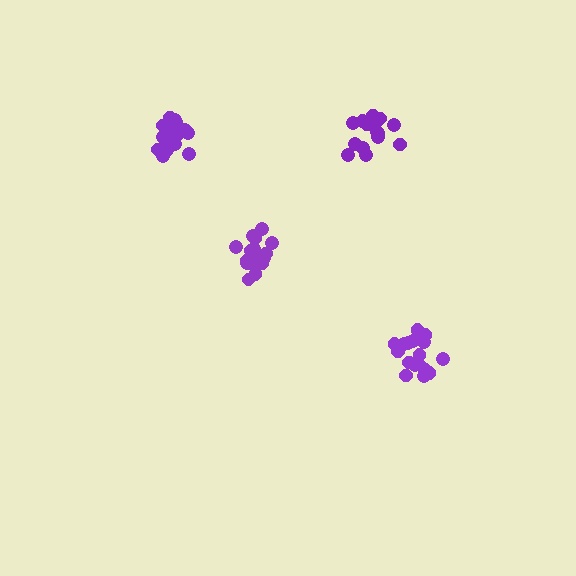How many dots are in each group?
Group 1: 16 dots, Group 2: 19 dots, Group 3: 16 dots, Group 4: 18 dots (69 total).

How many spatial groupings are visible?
There are 4 spatial groupings.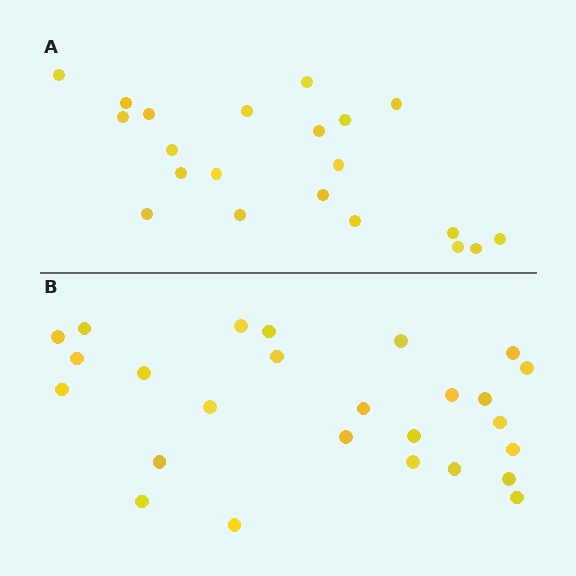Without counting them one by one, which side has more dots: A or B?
Region B (the bottom region) has more dots.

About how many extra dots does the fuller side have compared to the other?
Region B has about 5 more dots than region A.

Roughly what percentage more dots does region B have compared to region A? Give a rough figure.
About 25% more.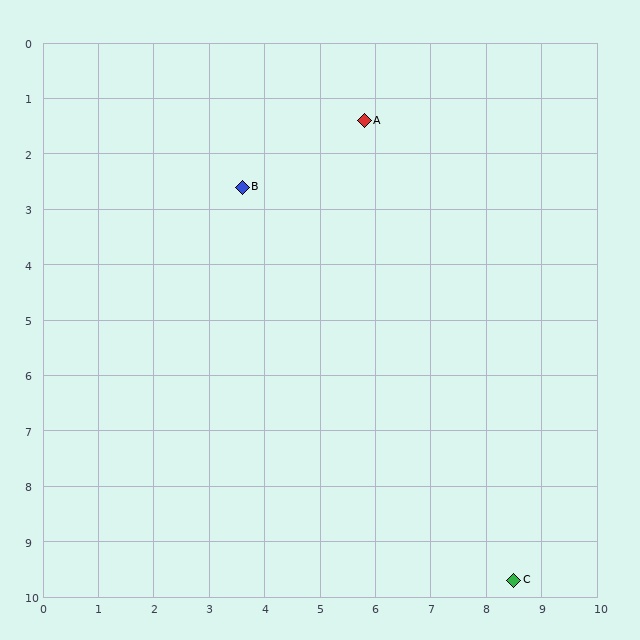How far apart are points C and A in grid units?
Points C and A are about 8.7 grid units apart.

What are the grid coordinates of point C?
Point C is at approximately (8.5, 9.7).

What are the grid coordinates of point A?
Point A is at approximately (5.8, 1.4).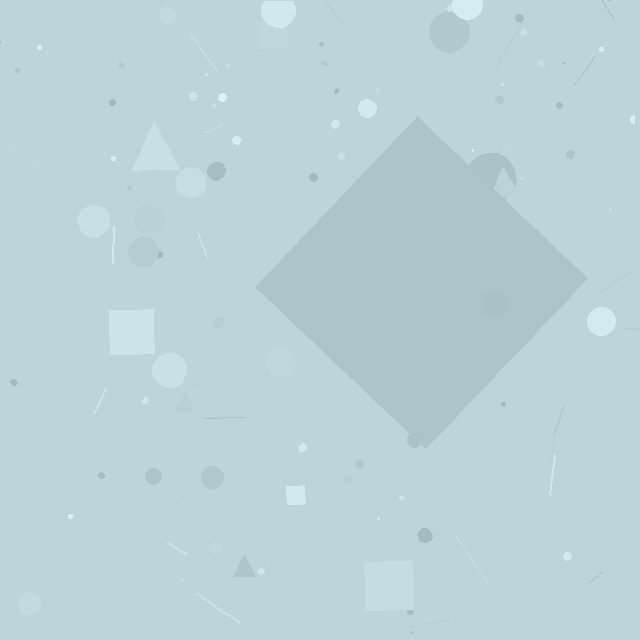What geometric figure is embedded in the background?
A diamond is embedded in the background.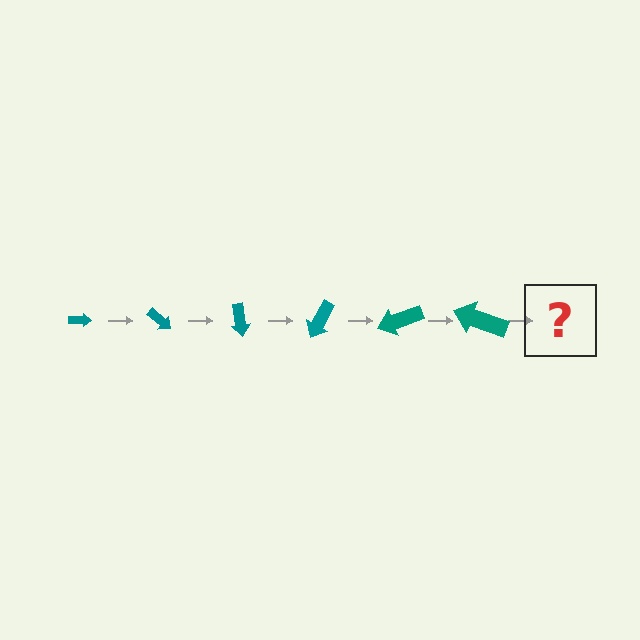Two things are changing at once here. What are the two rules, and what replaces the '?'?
The two rules are that the arrow grows larger each step and it rotates 40 degrees each step. The '?' should be an arrow, larger than the previous one and rotated 240 degrees from the start.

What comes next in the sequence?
The next element should be an arrow, larger than the previous one and rotated 240 degrees from the start.